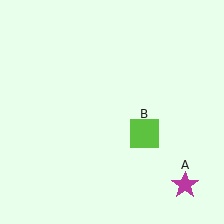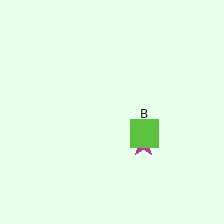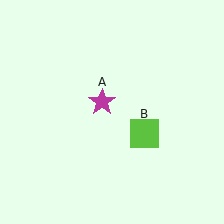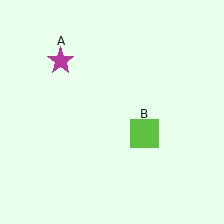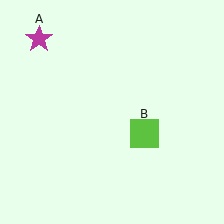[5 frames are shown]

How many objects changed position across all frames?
1 object changed position: magenta star (object A).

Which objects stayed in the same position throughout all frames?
Lime square (object B) remained stationary.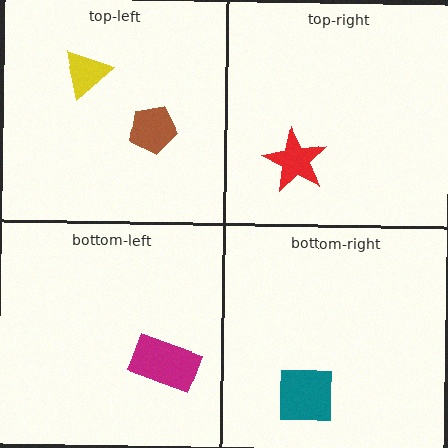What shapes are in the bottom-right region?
The teal square.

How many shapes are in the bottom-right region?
1.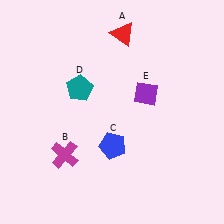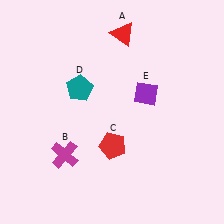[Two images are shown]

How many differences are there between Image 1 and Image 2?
There is 1 difference between the two images.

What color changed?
The pentagon (C) changed from blue in Image 1 to red in Image 2.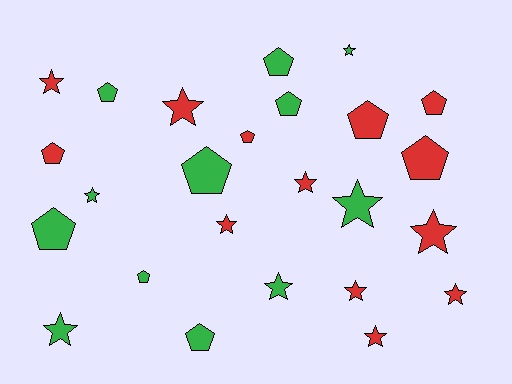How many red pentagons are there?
There are 5 red pentagons.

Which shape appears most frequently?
Star, with 13 objects.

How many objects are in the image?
There are 25 objects.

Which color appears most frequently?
Red, with 13 objects.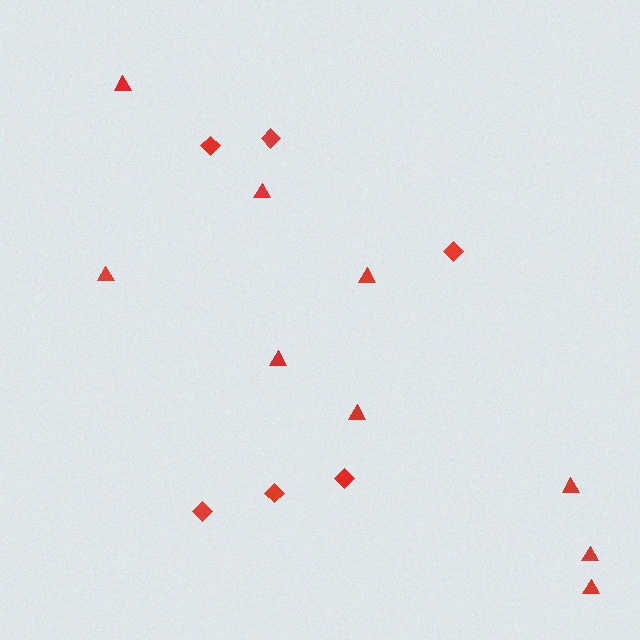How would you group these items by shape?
There are 2 groups: one group of diamonds (6) and one group of triangles (9).